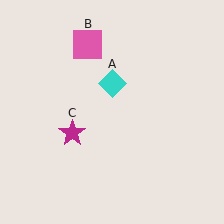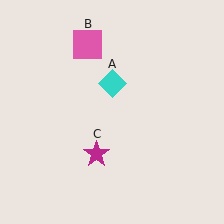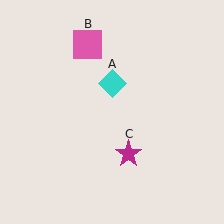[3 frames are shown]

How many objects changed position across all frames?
1 object changed position: magenta star (object C).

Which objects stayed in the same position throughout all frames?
Cyan diamond (object A) and pink square (object B) remained stationary.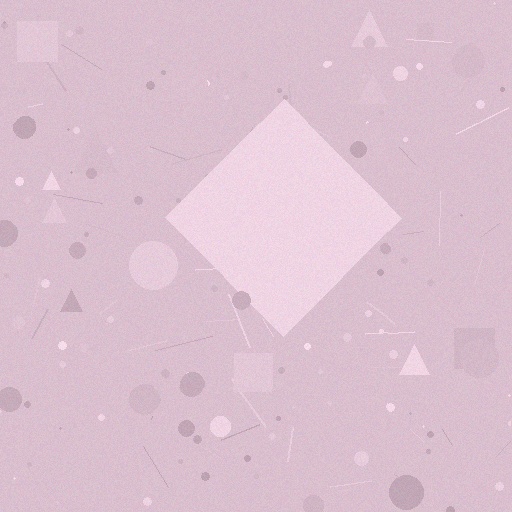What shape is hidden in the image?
A diamond is hidden in the image.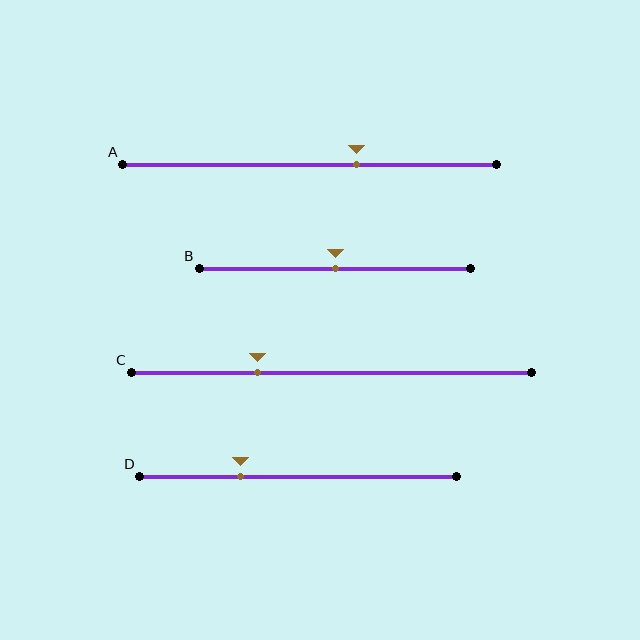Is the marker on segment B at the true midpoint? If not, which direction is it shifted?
Yes, the marker on segment B is at the true midpoint.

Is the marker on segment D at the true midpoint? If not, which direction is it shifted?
No, the marker on segment D is shifted to the left by about 18% of the segment length.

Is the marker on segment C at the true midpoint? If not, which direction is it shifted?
No, the marker on segment C is shifted to the left by about 18% of the segment length.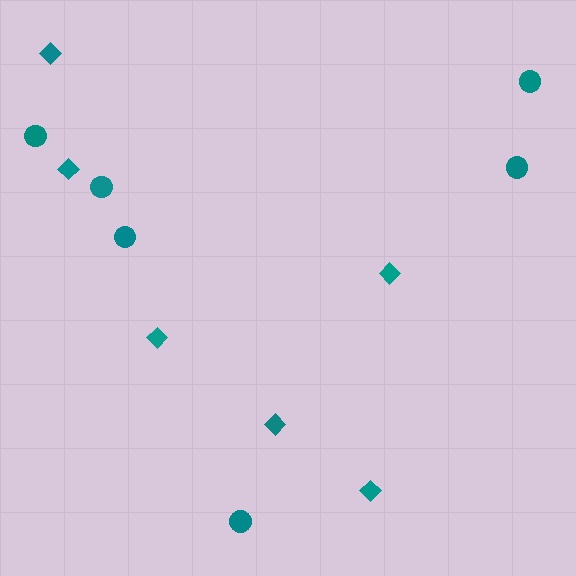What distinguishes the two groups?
There are 2 groups: one group of circles (6) and one group of diamonds (6).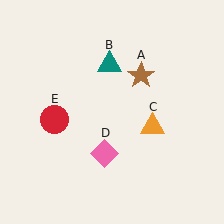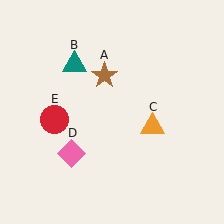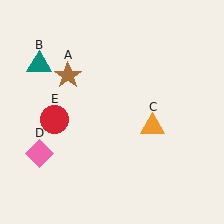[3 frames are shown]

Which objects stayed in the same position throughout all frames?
Orange triangle (object C) and red circle (object E) remained stationary.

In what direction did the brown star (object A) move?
The brown star (object A) moved left.